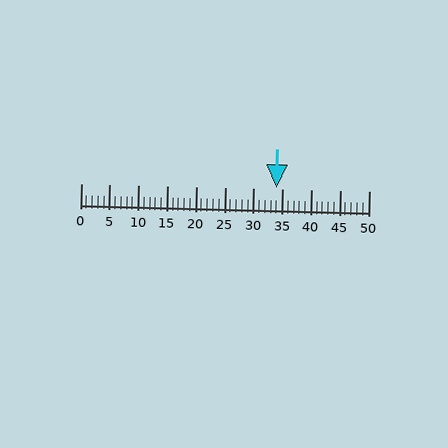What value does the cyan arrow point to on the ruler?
The cyan arrow points to approximately 34.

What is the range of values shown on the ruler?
The ruler shows values from 0 to 50.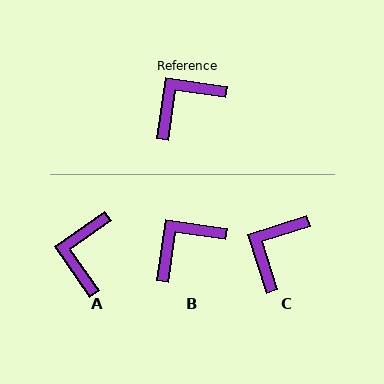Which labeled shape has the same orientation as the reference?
B.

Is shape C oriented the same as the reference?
No, it is off by about 26 degrees.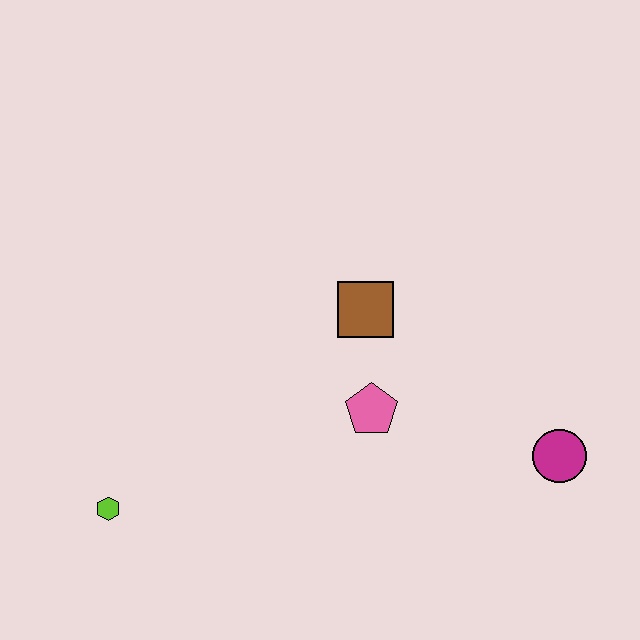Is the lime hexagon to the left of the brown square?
Yes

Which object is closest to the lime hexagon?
The pink pentagon is closest to the lime hexagon.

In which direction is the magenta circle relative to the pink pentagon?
The magenta circle is to the right of the pink pentagon.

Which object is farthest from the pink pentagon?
The lime hexagon is farthest from the pink pentagon.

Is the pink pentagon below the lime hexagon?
No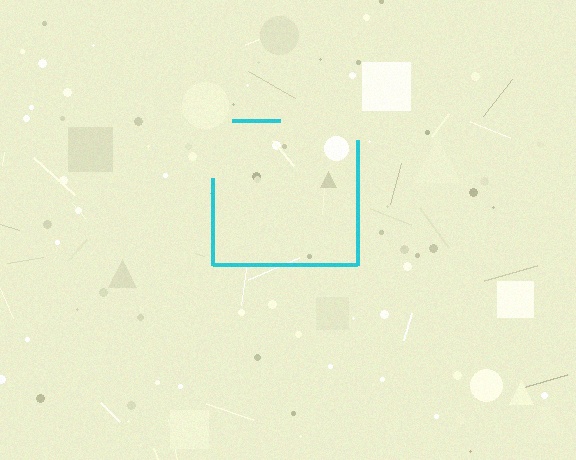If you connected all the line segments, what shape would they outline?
They would outline a square.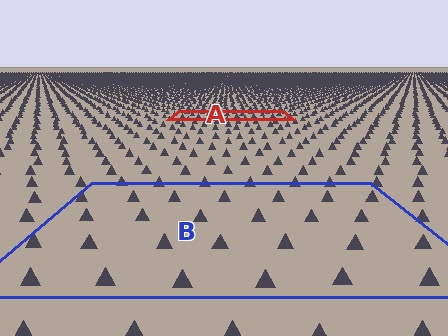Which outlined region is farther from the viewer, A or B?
Region A is farther from the viewer — the texture elements inside it appear smaller and more densely packed.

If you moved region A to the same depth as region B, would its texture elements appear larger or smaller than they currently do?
They would appear larger. At a closer depth, the same texture elements are projected at a bigger on-screen size.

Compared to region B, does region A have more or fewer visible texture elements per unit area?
Region A has more texture elements per unit area — they are packed more densely because it is farther away.